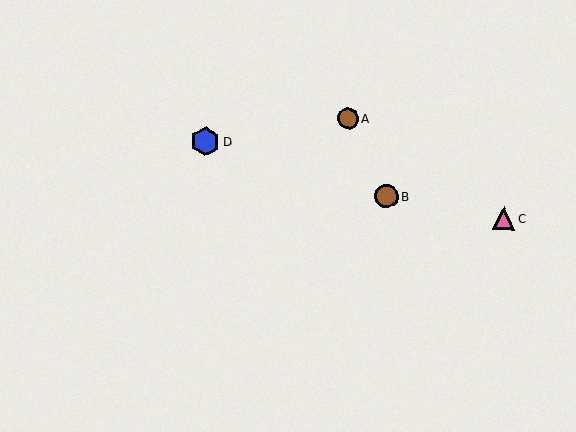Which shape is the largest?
The blue hexagon (labeled D) is the largest.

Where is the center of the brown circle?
The center of the brown circle is at (386, 196).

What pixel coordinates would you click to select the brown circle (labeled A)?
Click at (348, 118) to select the brown circle A.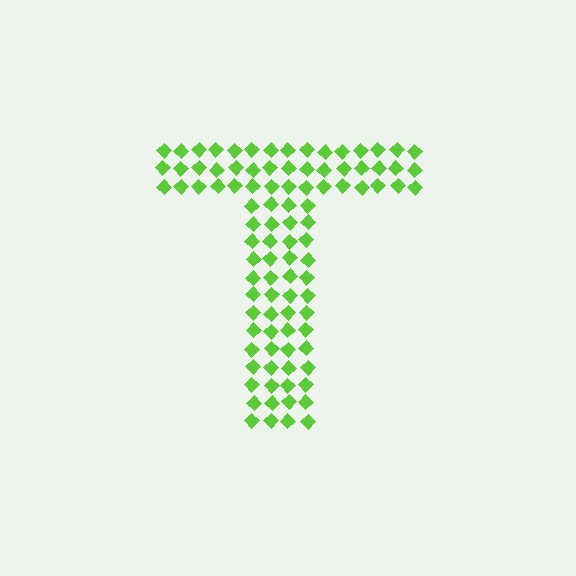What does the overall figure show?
The overall figure shows the letter T.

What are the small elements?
The small elements are diamonds.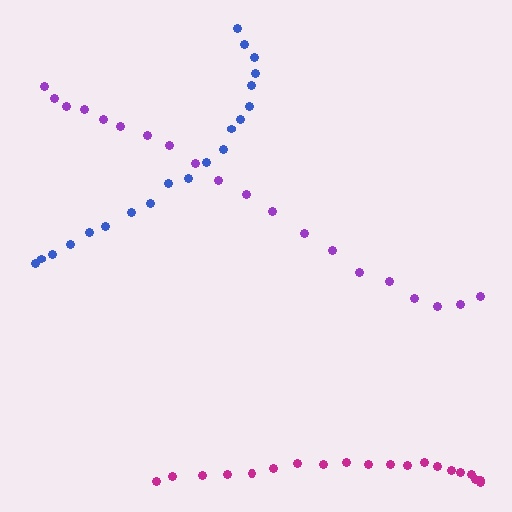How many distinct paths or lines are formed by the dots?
There are 3 distinct paths.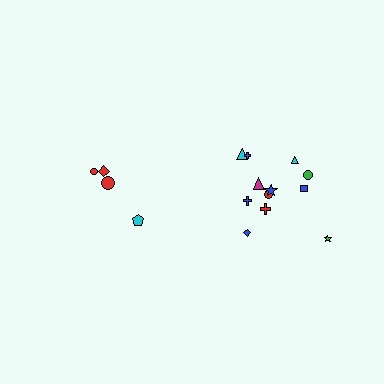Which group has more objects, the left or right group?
The right group.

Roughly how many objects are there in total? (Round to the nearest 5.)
Roughly 15 objects in total.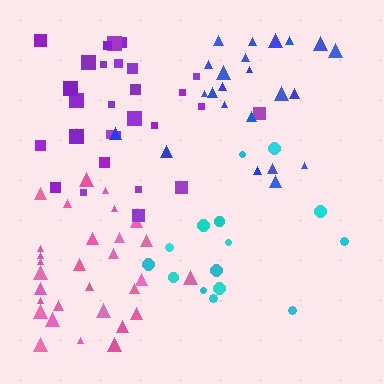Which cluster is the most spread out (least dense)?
Cyan.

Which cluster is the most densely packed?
Purple.